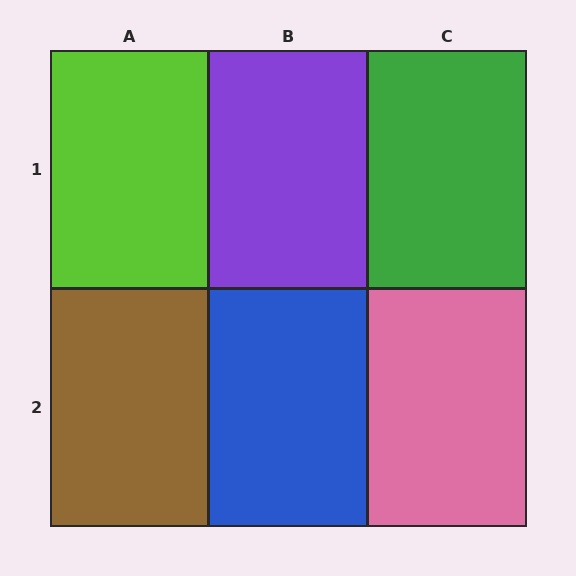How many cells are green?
1 cell is green.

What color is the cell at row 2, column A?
Brown.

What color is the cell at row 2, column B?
Blue.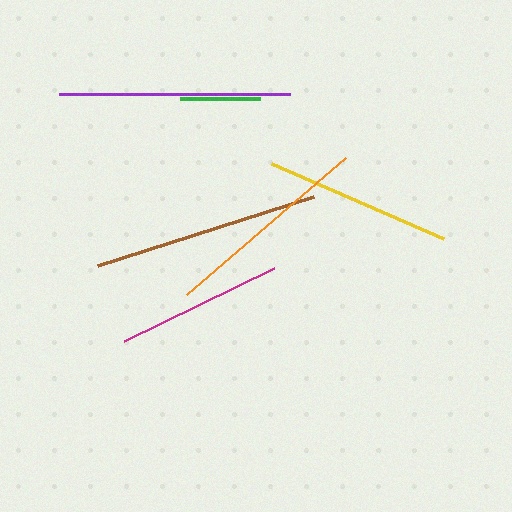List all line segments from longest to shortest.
From longest to shortest: purple, brown, orange, yellow, magenta, green.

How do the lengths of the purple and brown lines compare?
The purple and brown lines are approximately the same length.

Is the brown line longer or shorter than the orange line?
The brown line is longer than the orange line.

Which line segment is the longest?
The purple line is the longest at approximately 231 pixels.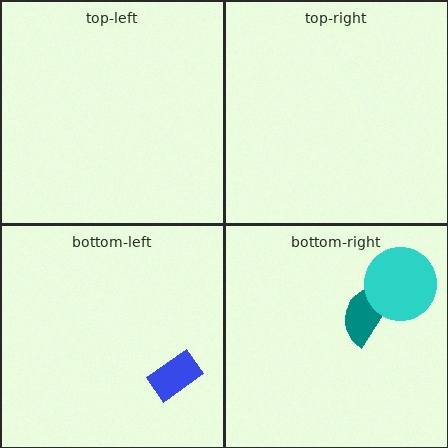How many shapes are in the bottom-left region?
1.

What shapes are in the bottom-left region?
The blue rectangle.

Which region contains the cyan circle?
The bottom-right region.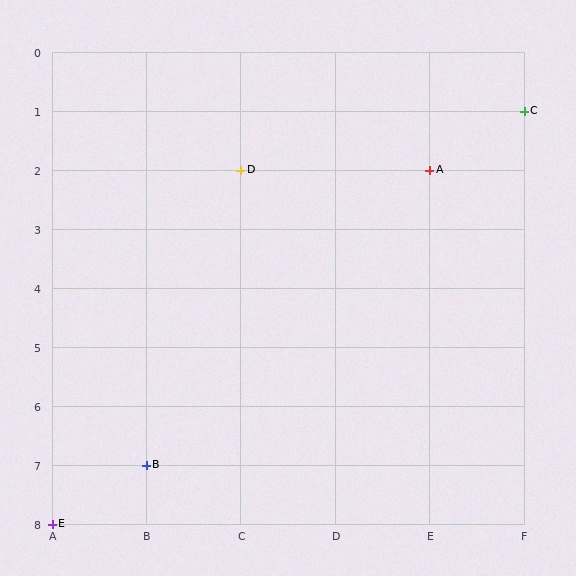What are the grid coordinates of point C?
Point C is at grid coordinates (F, 1).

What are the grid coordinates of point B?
Point B is at grid coordinates (B, 7).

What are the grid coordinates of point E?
Point E is at grid coordinates (A, 8).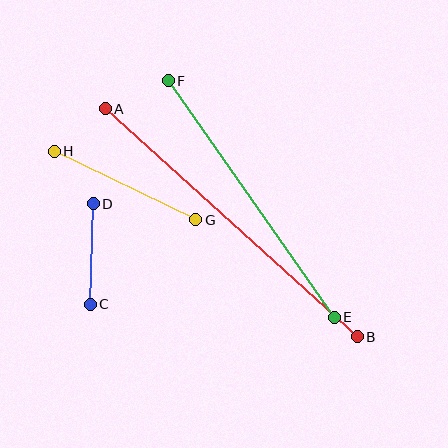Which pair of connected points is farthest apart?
Points A and B are farthest apart.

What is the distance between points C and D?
The distance is approximately 100 pixels.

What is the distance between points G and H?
The distance is approximately 157 pixels.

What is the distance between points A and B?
The distance is approximately 340 pixels.